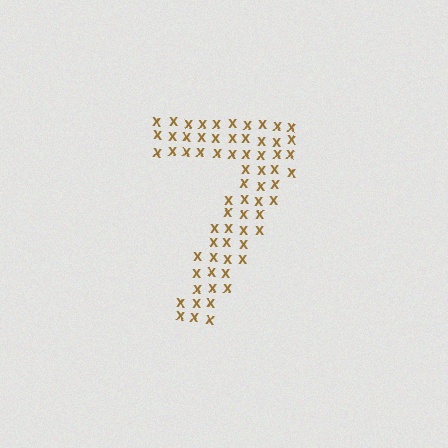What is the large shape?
The large shape is the digit 7.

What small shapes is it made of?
It is made of small letter X's.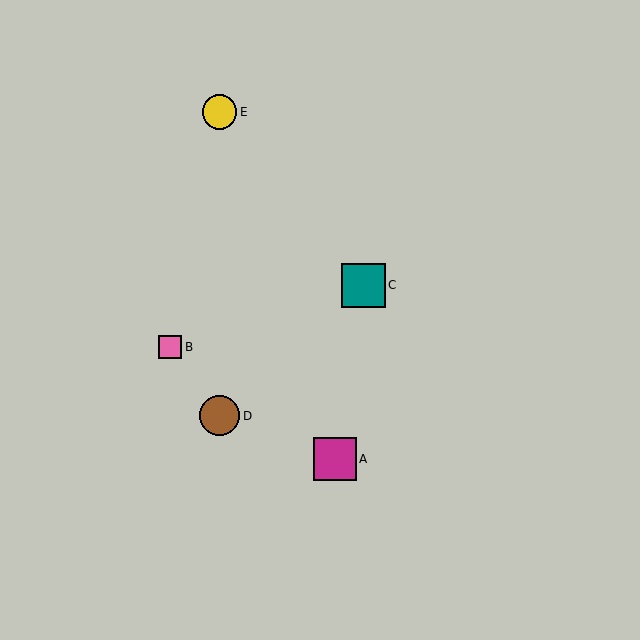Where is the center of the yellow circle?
The center of the yellow circle is at (220, 112).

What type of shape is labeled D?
Shape D is a brown circle.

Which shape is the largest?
The teal square (labeled C) is the largest.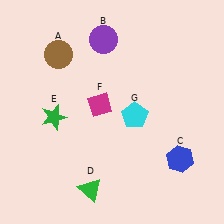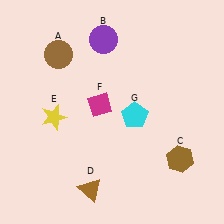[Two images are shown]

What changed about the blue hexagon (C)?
In Image 1, C is blue. In Image 2, it changed to brown.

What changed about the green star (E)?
In Image 1, E is green. In Image 2, it changed to yellow.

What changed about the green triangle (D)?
In Image 1, D is green. In Image 2, it changed to brown.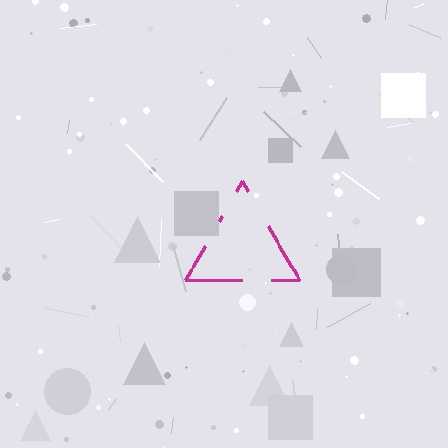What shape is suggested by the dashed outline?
The dashed outline suggests a triangle.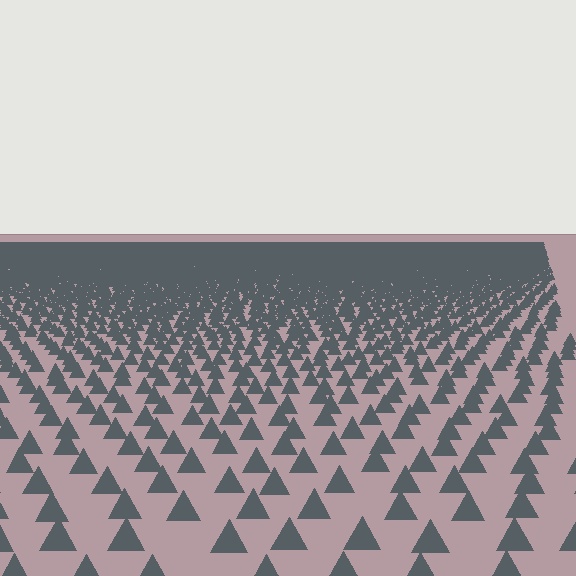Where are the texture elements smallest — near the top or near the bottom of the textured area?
Near the top.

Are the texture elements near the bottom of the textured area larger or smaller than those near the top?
Larger. Near the bottom, elements are closer to the viewer and appear at a bigger on-screen size.